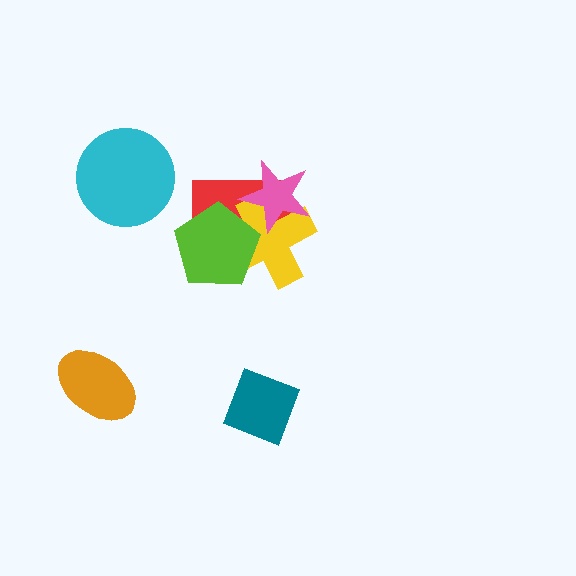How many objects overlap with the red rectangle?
3 objects overlap with the red rectangle.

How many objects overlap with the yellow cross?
3 objects overlap with the yellow cross.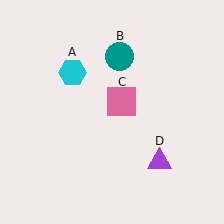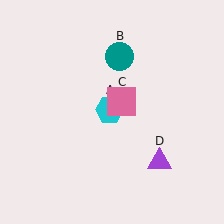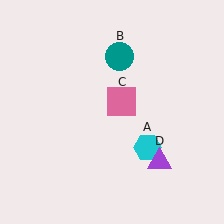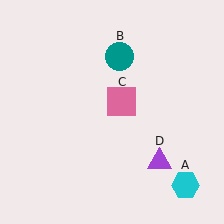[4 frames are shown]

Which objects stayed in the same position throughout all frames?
Teal circle (object B) and pink square (object C) and purple triangle (object D) remained stationary.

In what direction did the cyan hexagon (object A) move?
The cyan hexagon (object A) moved down and to the right.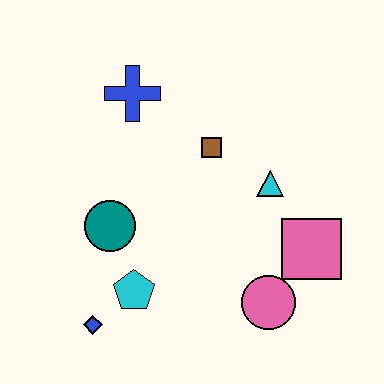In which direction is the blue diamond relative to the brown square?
The blue diamond is below the brown square.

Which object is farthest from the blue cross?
The pink circle is farthest from the blue cross.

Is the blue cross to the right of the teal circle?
Yes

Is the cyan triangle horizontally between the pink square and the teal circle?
Yes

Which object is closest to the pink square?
The pink circle is closest to the pink square.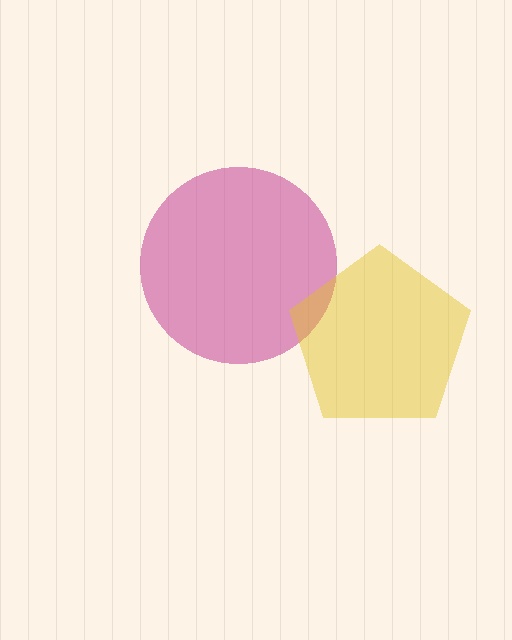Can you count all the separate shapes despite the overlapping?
Yes, there are 2 separate shapes.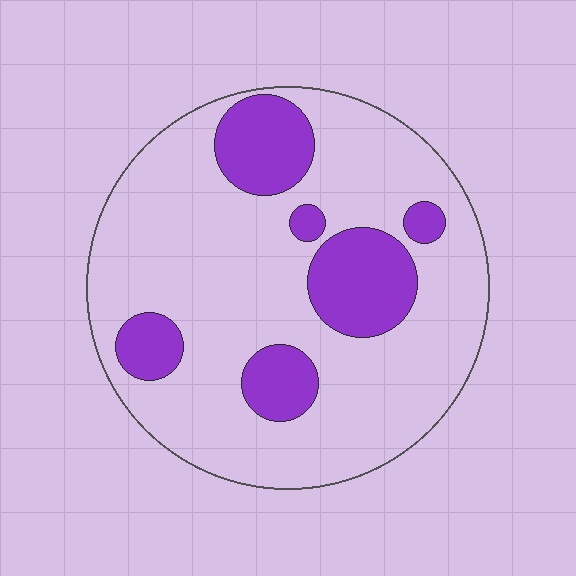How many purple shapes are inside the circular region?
6.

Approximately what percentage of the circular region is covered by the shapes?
Approximately 20%.